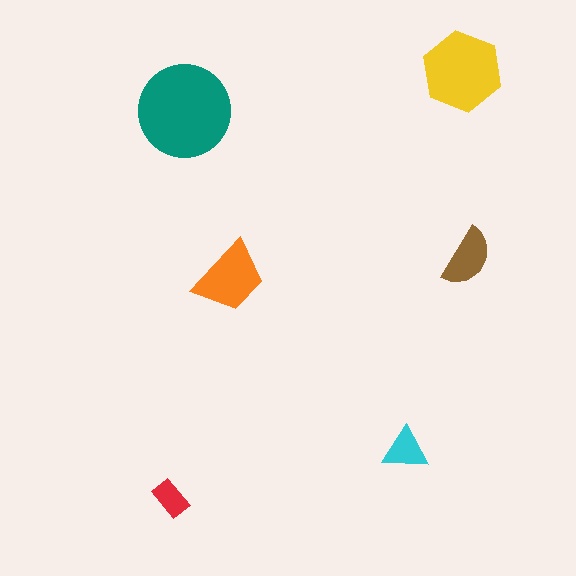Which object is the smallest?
The red rectangle.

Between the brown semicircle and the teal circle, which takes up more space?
The teal circle.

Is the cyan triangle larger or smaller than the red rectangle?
Larger.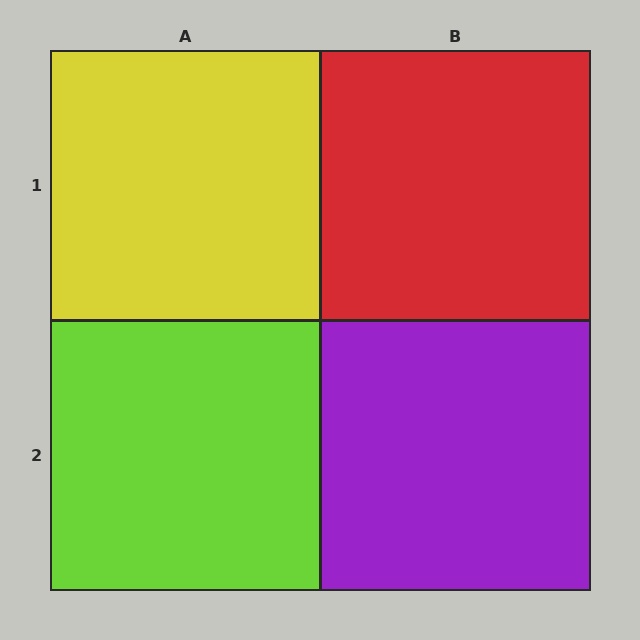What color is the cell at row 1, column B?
Red.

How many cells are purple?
1 cell is purple.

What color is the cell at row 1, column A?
Yellow.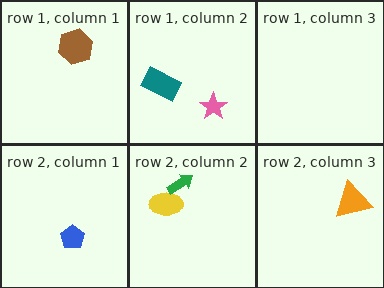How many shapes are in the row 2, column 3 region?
1.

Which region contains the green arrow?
The row 2, column 2 region.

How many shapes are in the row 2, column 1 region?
1.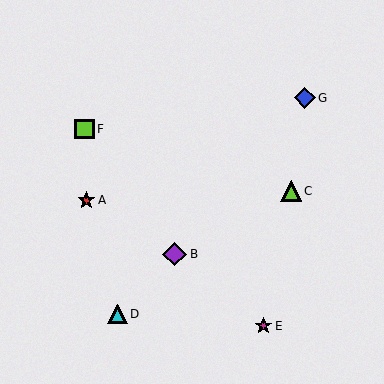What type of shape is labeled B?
Shape B is a purple diamond.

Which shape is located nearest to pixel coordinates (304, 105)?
The blue diamond (labeled G) at (305, 98) is nearest to that location.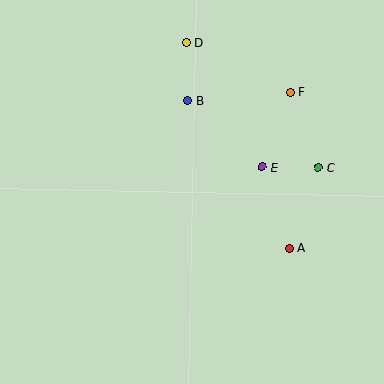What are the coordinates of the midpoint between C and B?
The midpoint between C and B is at (253, 134).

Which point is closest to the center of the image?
Point E at (262, 167) is closest to the center.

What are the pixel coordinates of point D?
Point D is at (186, 43).